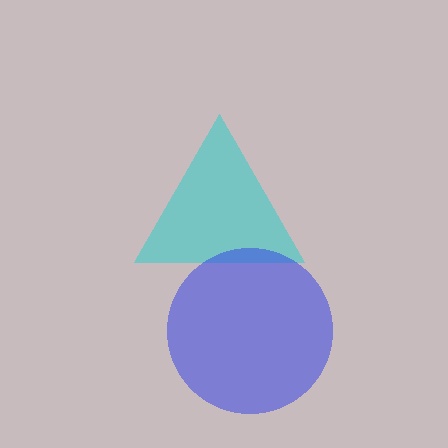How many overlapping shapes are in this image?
There are 2 overlapping shapes in the image.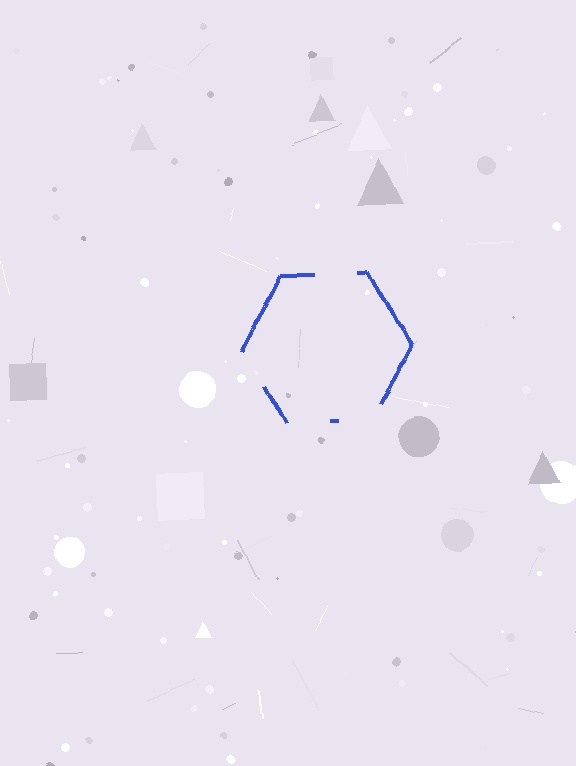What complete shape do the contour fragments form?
The contour fragments form a hexagon.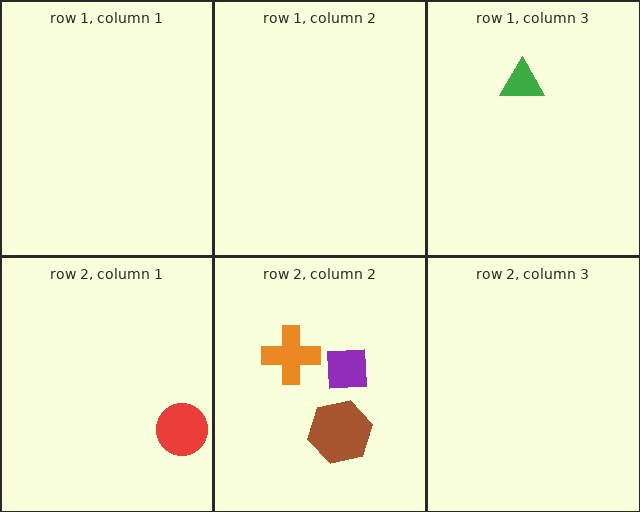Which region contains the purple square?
The row 2, column 2 region.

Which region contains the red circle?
The row 2, column 1 region.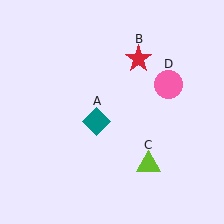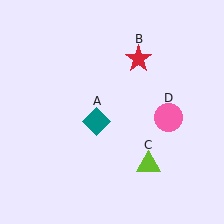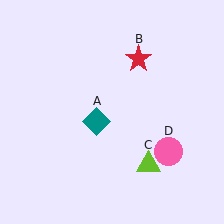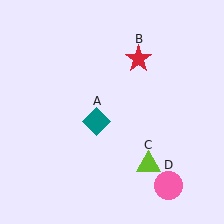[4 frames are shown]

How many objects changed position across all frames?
1 object changed position: pink circle (object D).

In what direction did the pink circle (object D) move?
The pink circle (object D) moved down.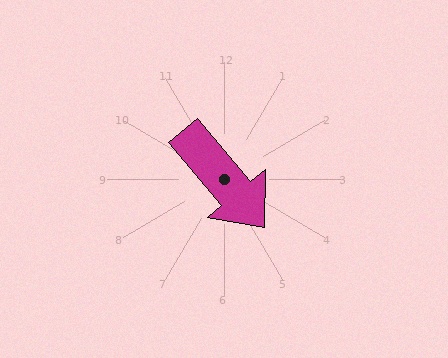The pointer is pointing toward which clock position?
Roughly 5 o'clock.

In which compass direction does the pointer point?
Southeast.